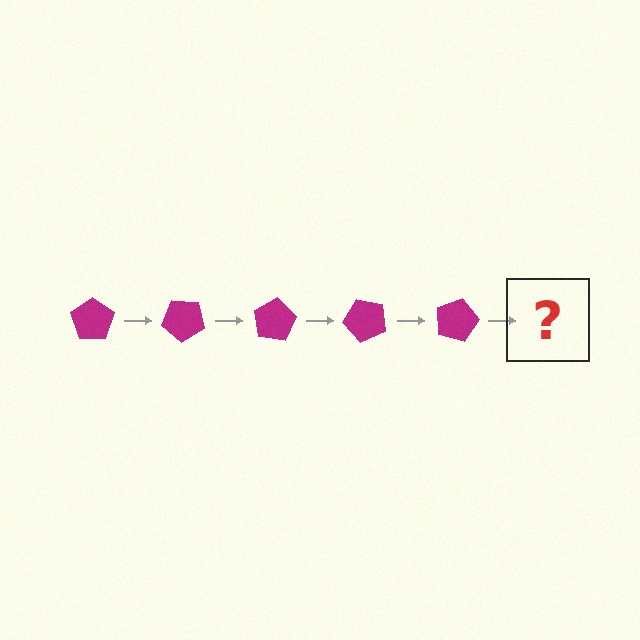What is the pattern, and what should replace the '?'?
The pattern is that the pentagon rotates 40 degrees each step. The '?' should be a magenta pentagon rotated 200 degrees.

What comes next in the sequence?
The next element should be a magenta pentagon rotated 200 degrees.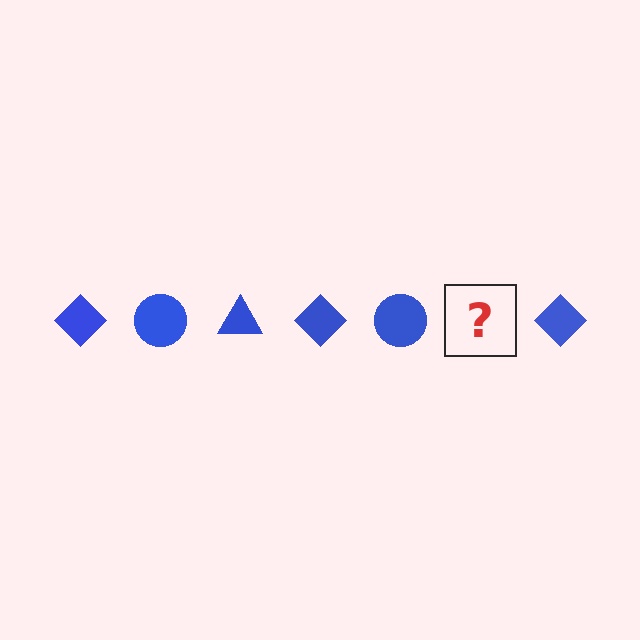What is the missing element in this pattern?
The missing element is a blue triangle.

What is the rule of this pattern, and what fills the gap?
The rule is that the pattern cycles through diamond, circle, triangle shapes in blue. The gap should be filled with a blue triangle.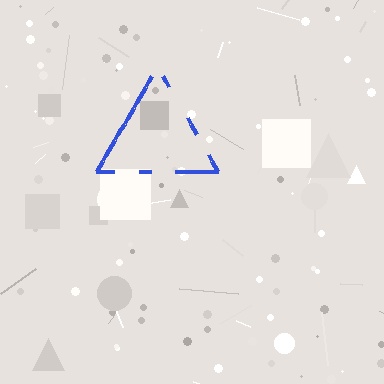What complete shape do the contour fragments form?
The contour fragments form a triangle.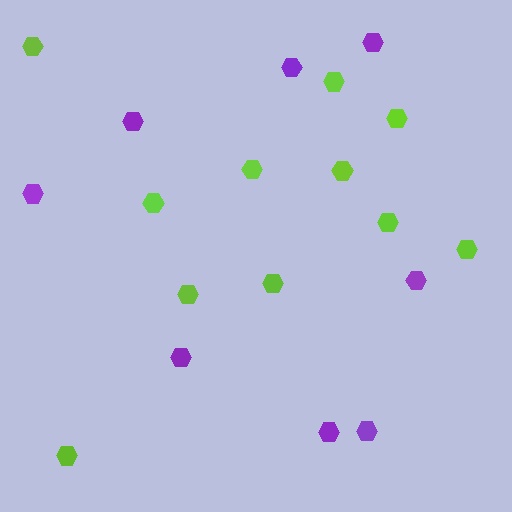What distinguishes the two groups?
There are 2 groups: one group of lime hexagons (11) and one group of purple hexagons (8).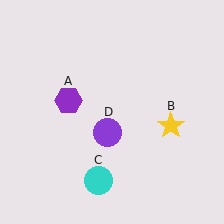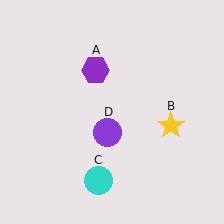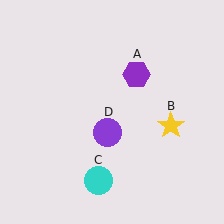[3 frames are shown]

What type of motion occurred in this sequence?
The purple hexagon (object A) rotated clockwise around the center of the scene.